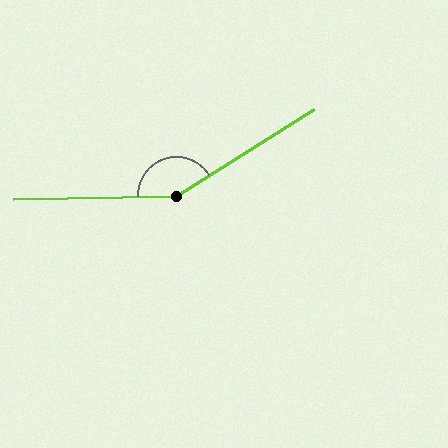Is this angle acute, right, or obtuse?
It is obtuse.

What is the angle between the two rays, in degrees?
Approximately 149 degrees.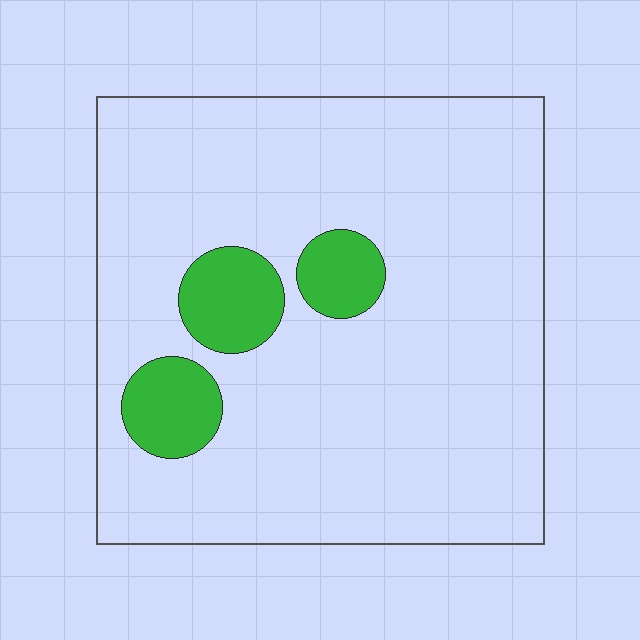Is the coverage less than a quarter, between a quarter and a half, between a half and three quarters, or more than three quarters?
Less than a quarter.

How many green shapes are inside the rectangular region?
3.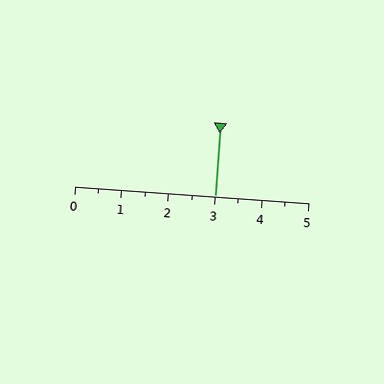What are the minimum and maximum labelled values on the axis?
The axis runs from 0 to 5.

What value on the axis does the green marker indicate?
The marker indicates approximately 3.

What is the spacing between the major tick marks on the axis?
The major ticks are spaced 1 apart.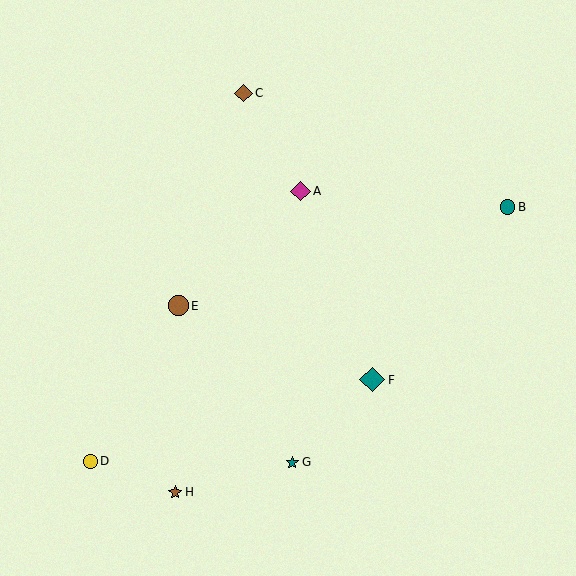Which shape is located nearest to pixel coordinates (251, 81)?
The brown diamond (labeled C) at (244, 93) is nearest to that location.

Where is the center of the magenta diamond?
The center of the magenta diamond is at (301, 191).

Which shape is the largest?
The teal diamond (labeled F) is the largest.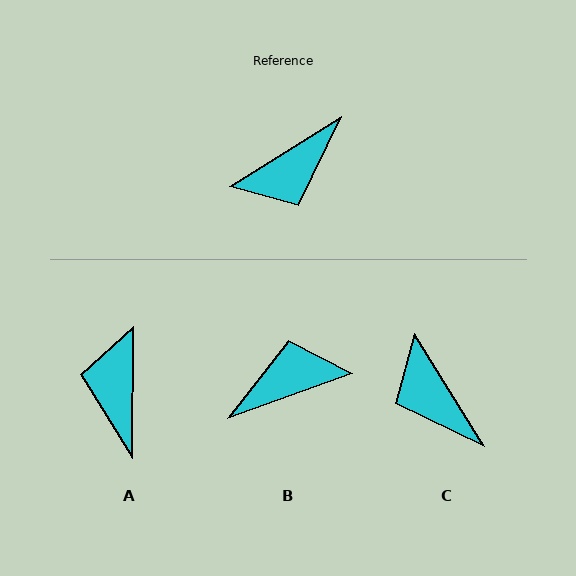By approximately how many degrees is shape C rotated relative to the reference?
Approximately 90 degrees clockwise.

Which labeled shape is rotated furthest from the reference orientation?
B, about 168 degrees away.